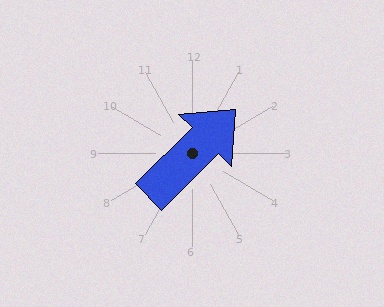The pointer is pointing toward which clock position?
Roughly 2 o'clock.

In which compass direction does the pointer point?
Northeast.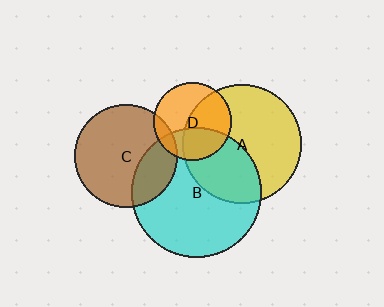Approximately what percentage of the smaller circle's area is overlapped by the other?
Approximately 50%.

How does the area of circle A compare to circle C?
Approximately 1.3 times.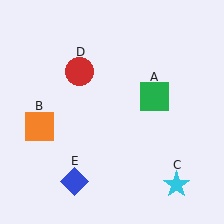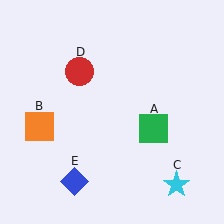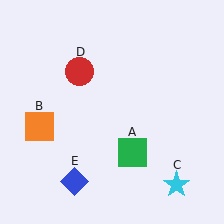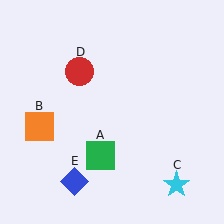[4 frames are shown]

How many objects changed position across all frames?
1 object changed position: green square (object A).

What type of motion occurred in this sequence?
The green square (object A) rotated clockwise around the center of the scene.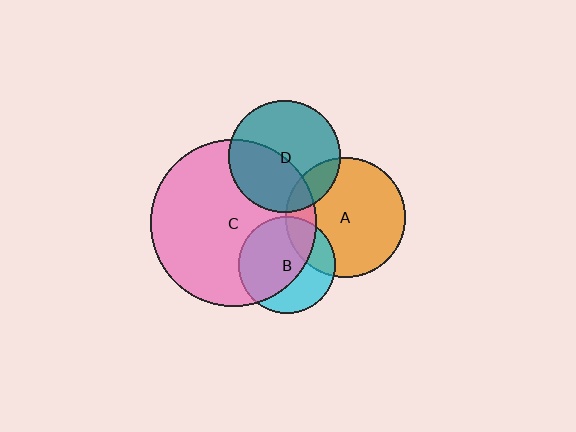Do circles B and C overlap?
Yes.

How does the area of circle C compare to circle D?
Approximately 2.2 times.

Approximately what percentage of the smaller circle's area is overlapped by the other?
Approximately 65%.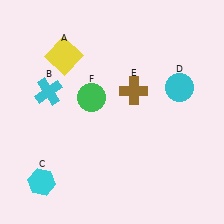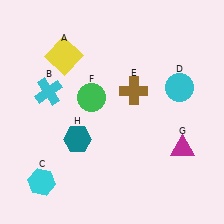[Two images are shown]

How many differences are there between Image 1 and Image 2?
There are 2 differences between the two images.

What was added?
A magenta triangle (G), a teal hexagon (H) were added in Image 2.